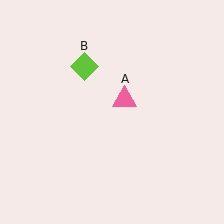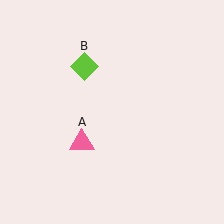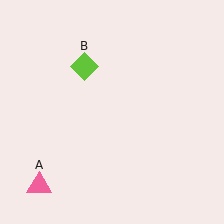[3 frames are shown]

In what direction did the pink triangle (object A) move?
The pink triangle (object A) moved down and to the left.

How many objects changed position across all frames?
1 object changed position: pink triangle (object A).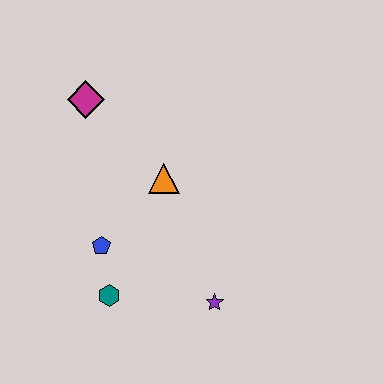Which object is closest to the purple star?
The teal hexagon is closest to the purple star.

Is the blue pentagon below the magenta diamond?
Yes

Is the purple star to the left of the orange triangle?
No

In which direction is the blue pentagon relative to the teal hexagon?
The blue pentagon is above the teal hexagon.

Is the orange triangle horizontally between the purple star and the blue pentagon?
Yes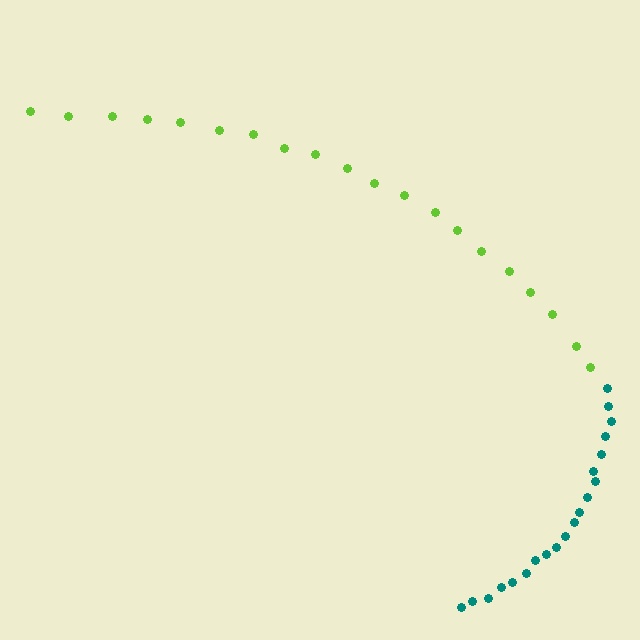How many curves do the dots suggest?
There are 2 distinct paths.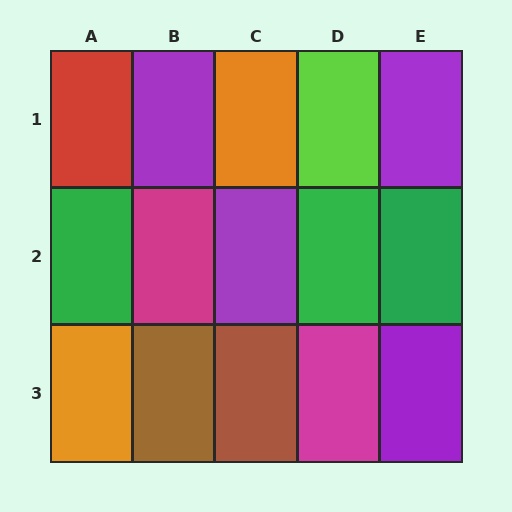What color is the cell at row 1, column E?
Purple.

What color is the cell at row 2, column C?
Purple.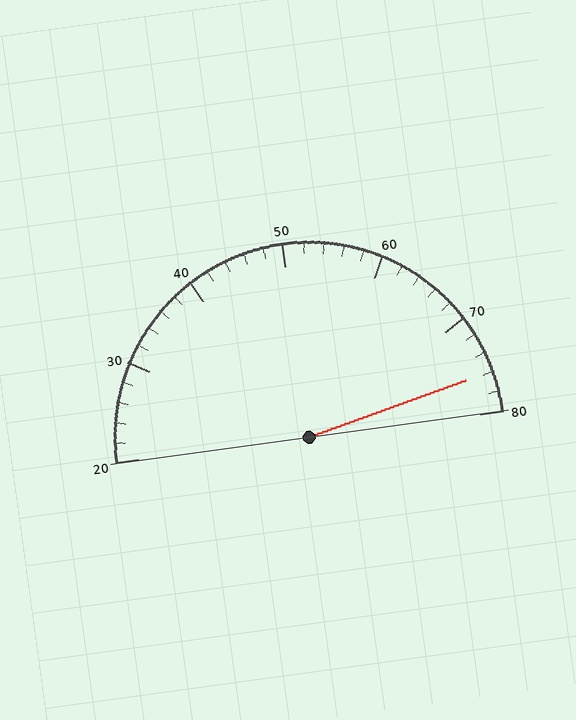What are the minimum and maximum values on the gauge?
The gauge ranges from 20 to 80.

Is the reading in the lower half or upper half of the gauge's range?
The reading is in the upper half of the range (20 to 80).